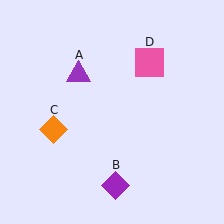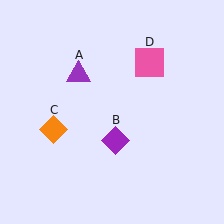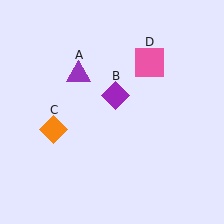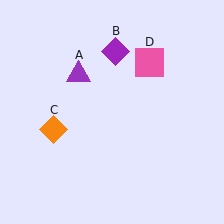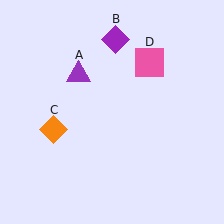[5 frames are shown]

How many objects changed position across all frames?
1 object changed position: purple diamond (object B).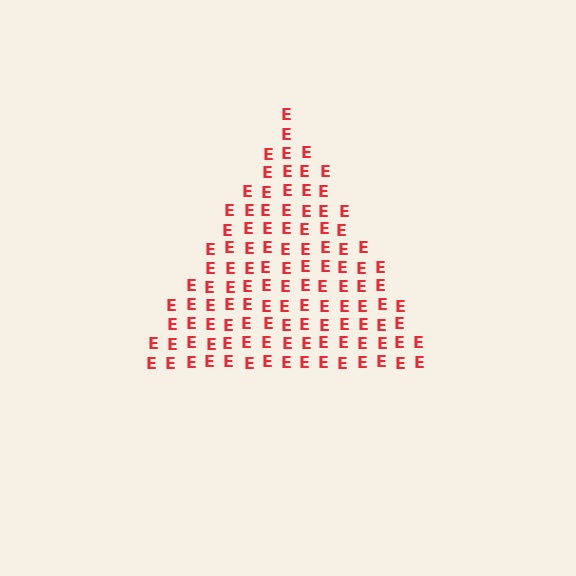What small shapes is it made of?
It is made of small letter E's.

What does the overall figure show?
The overall figure shows a triangle.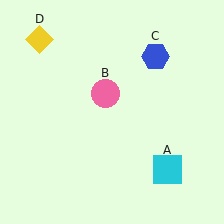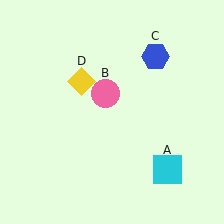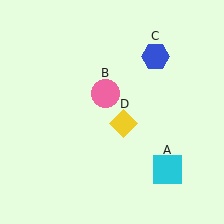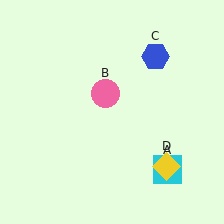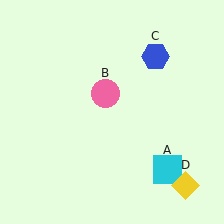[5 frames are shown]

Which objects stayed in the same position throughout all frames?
Cyan square (object A) and pink circle (object B) and blue hexagon (object C) remained stationary.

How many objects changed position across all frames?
1 object changed position: yellow diamond (object D).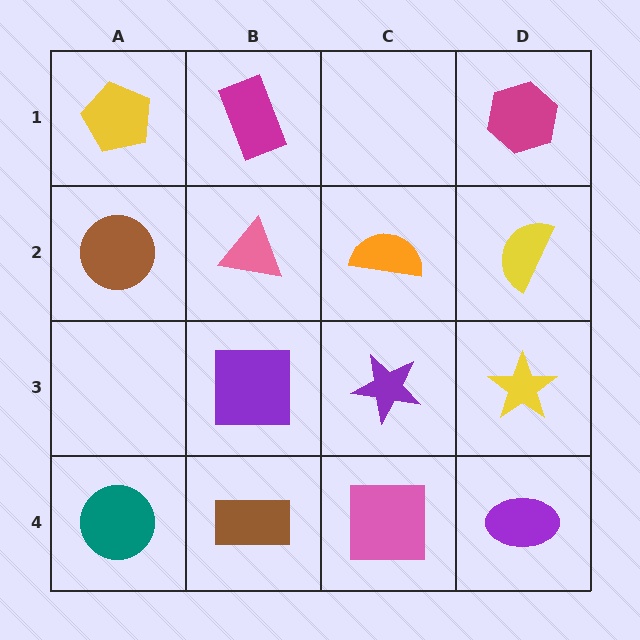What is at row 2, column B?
A pink triangle.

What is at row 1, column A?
A yellow pentagon.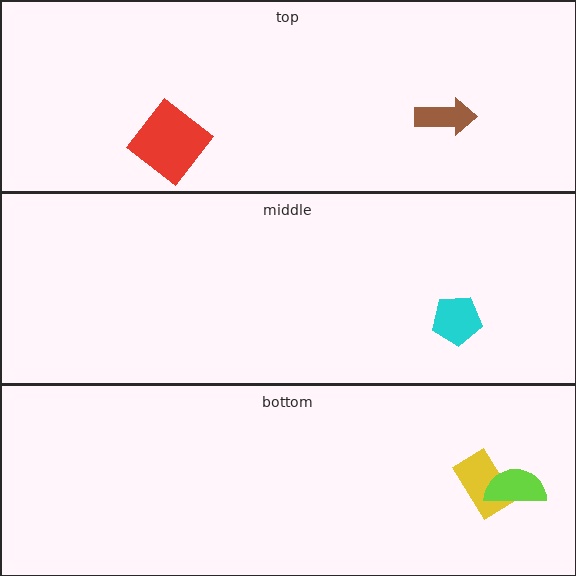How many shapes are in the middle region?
1.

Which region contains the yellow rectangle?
The bottom region.